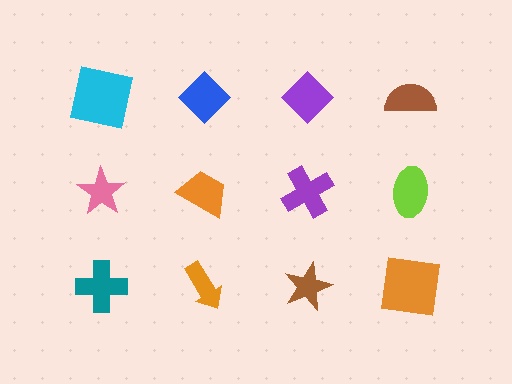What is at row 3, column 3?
A brown star.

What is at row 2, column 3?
A purple cross.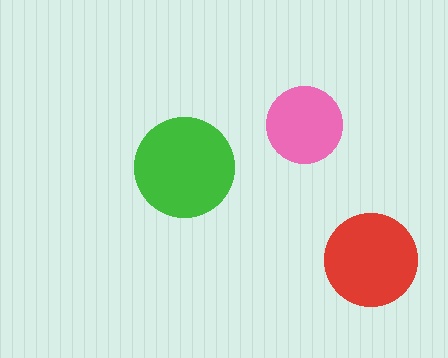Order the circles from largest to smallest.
the green one, the red one, the pink one.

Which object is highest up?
The pink circle is topmost.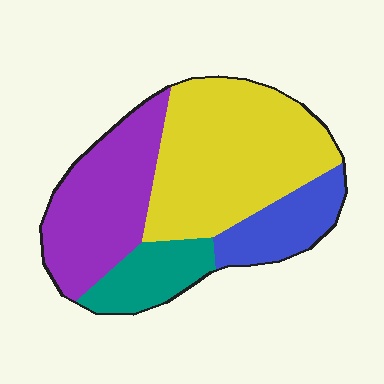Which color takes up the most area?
Yellow, at roughly 45%.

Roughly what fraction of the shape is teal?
Teal covers 13% of the shape.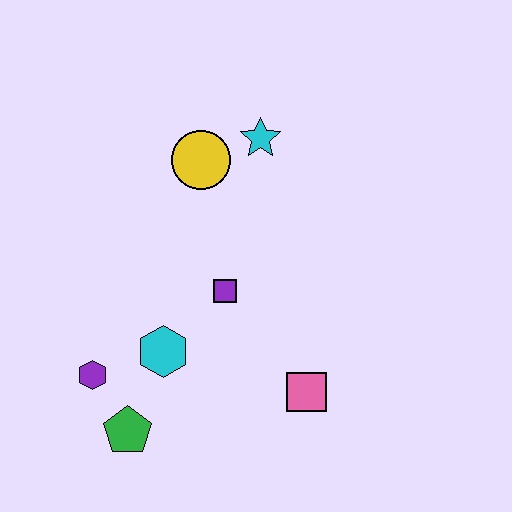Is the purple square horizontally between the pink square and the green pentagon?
Yes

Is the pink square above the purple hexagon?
No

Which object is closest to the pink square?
The purple square is closest to the pink square.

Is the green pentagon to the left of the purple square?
Yes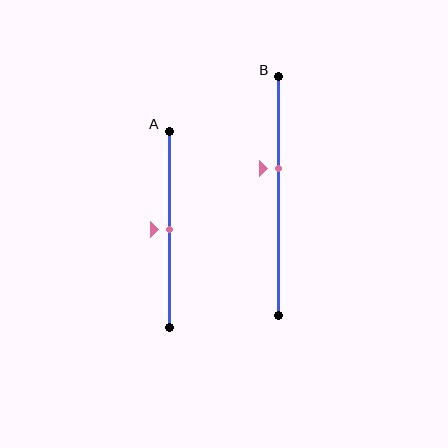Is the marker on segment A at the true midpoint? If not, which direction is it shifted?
Yes, the marker on segment A is at the true midpoint.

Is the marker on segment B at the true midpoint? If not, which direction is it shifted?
No, the marker on segment B is shifted upward by about 12% of the segment length.